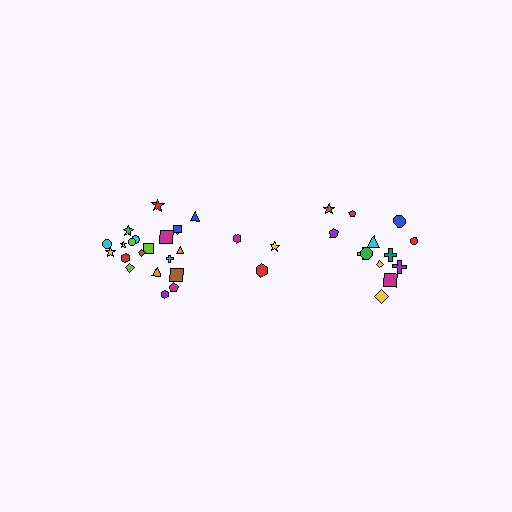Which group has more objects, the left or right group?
The left group.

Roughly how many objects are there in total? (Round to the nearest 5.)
Roughly 35 objects in total.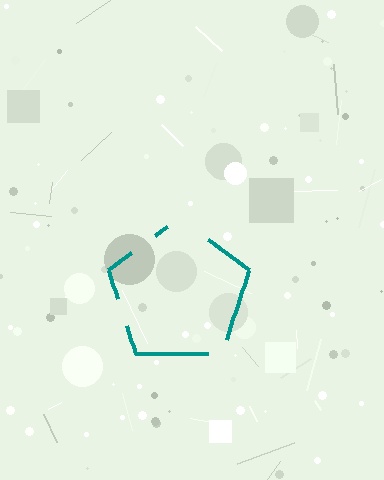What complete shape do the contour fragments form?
The contour fragments form a pentagon.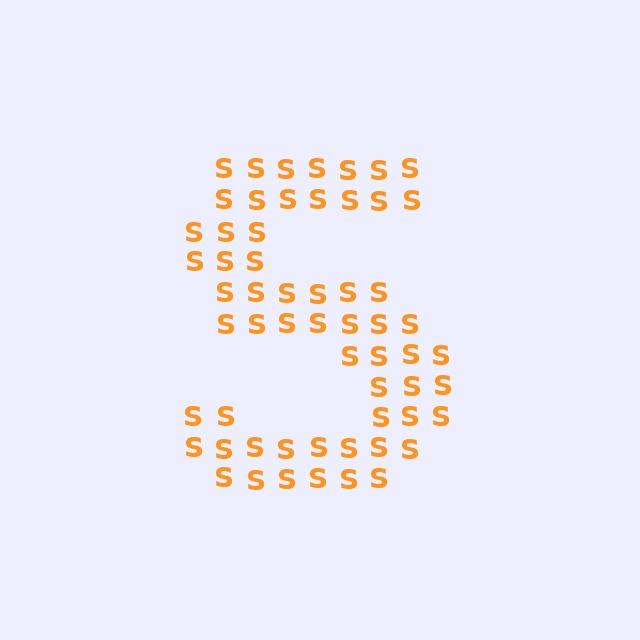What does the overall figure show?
The overall figure shows the letter S.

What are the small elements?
The small elements are letter S's.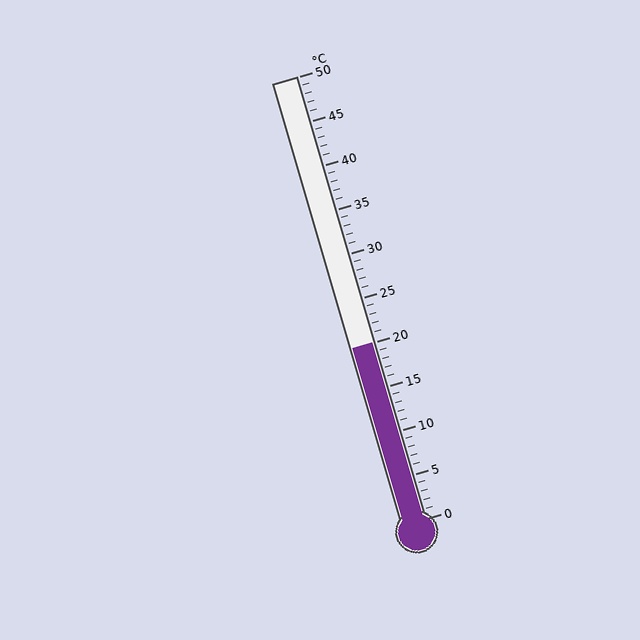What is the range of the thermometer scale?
The thermometer scale ranges from 0°C to 50°C.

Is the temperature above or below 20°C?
The temperature is at 20°C.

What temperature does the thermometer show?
The thermometer shows approximately 20°C.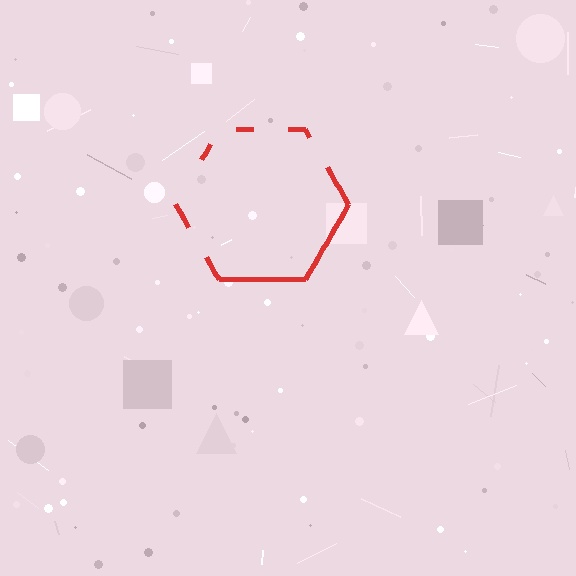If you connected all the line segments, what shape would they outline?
They would outline a hexagon.